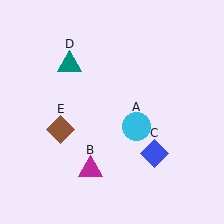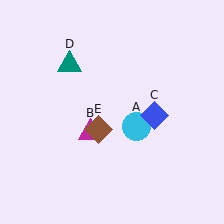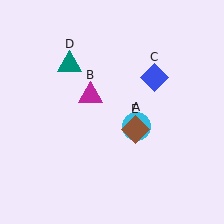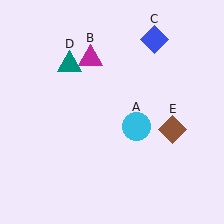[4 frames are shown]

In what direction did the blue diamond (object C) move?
The blue diamond (object C) moved up.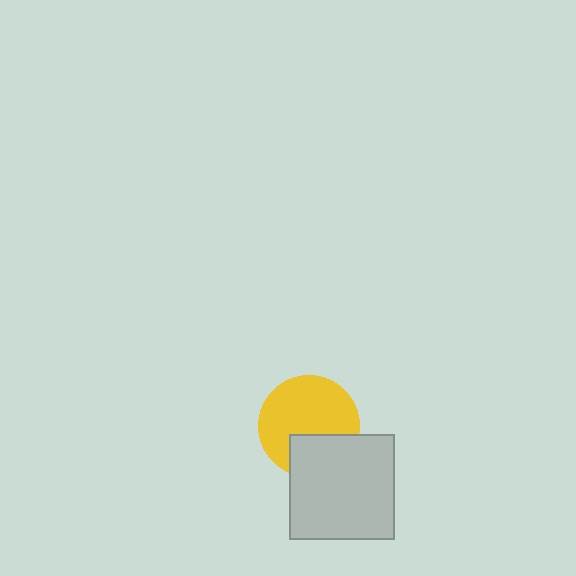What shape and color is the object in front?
The object in front is a light gray square.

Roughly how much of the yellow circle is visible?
Most of it is visible (roughly 70%).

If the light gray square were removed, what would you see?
You would see the complete yellow circle.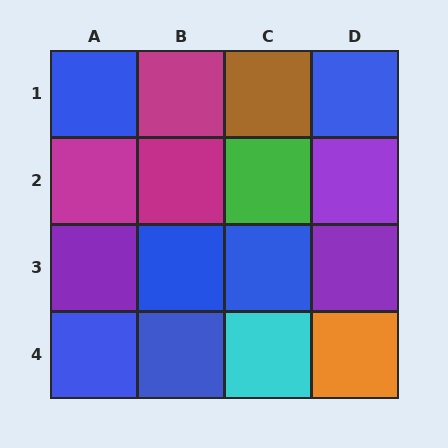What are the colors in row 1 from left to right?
Blue, magenta, brown, blue.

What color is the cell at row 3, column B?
Blue.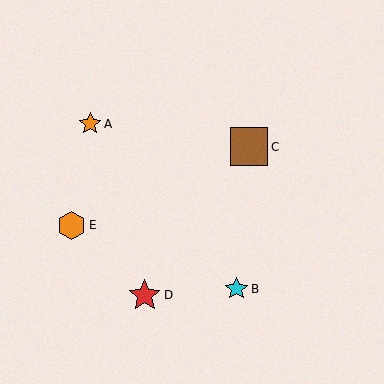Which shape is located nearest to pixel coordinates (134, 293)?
The red star (labeled D) at (145, 295) is nearest to that location.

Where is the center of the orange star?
The center of the orange star is at (90, 124).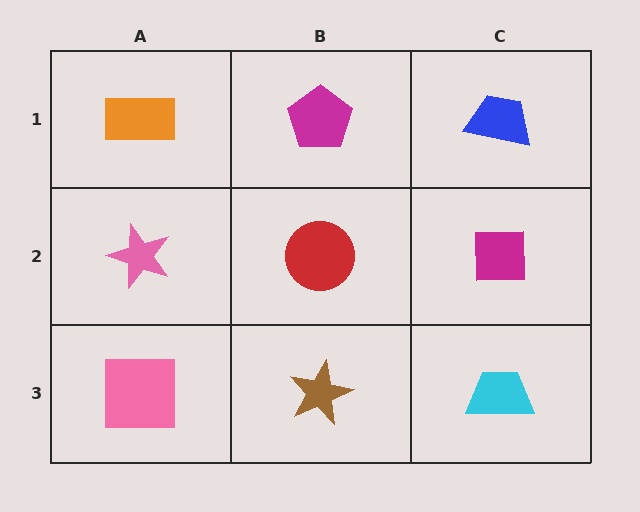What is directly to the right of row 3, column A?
A brown star.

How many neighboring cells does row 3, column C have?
2.